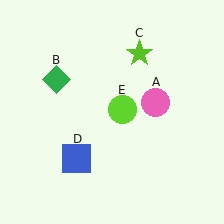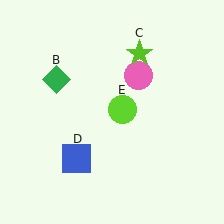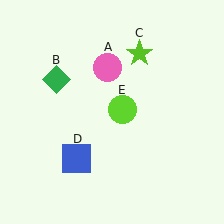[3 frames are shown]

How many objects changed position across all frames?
1 object changed position: pink circle (object A).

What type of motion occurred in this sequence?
The pink circle (object A) rotated counterclockwise around the center of the scene.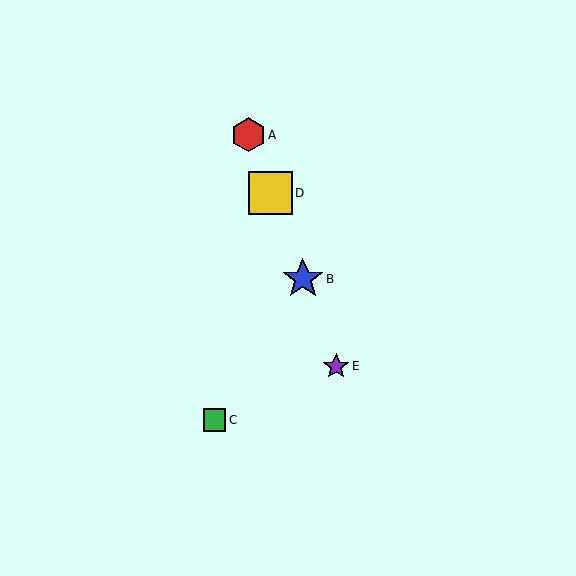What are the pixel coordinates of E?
Object E is at (336, 366).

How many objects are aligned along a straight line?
4 objects (A, B, D, E) are aligned along a straight line.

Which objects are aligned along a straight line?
Objects A, B, D, E are aligned along a straight line.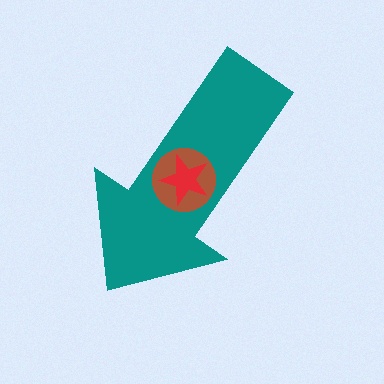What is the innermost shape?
The red star.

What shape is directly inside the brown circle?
The red star.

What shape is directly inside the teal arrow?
The brown circle.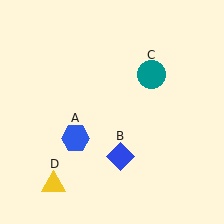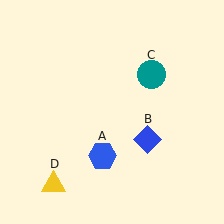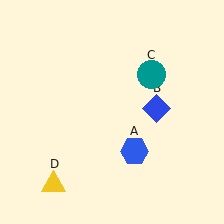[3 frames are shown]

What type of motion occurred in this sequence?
The blue hexagon (object A), blue diamond (object B) rotated counterclockwise around the center of the scene.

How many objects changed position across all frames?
2 objects changed position: blue hexagon (object A), blue diamond (object B).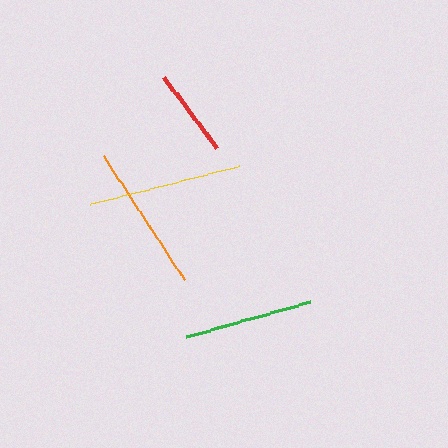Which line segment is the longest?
The yellow line is the longest at approximately 154 pixels.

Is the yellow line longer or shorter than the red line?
The yellow line is longer than the red line.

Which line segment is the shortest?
The red line is the shortest at approximately 89 pixels.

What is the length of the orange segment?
The orange segment is approximately 149 pixels long.